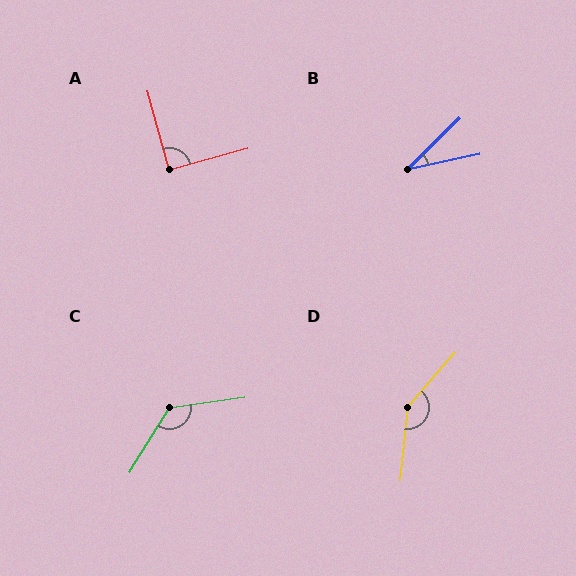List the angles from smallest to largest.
B (32°), A (90°), C (130°), D (145°).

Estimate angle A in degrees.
Approximately 90 degrees.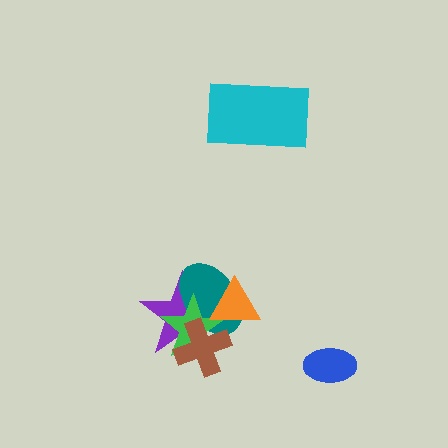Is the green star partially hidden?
Yes, it is partially covered by another shape.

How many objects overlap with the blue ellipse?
0 objects overlap with the blue ellipse.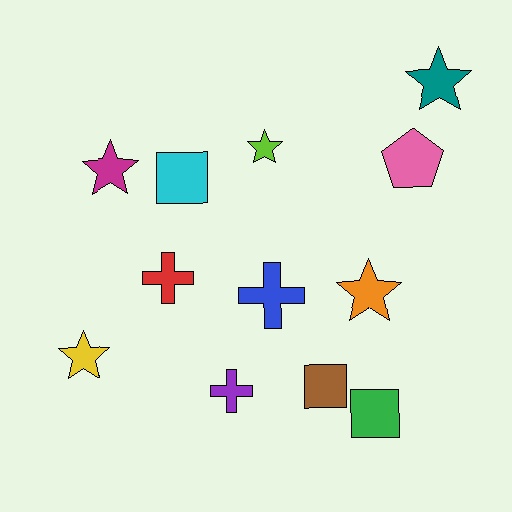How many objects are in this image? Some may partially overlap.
There are 12 objects.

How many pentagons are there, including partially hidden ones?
There is 1 pentagon.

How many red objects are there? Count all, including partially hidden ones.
There is 1 red object.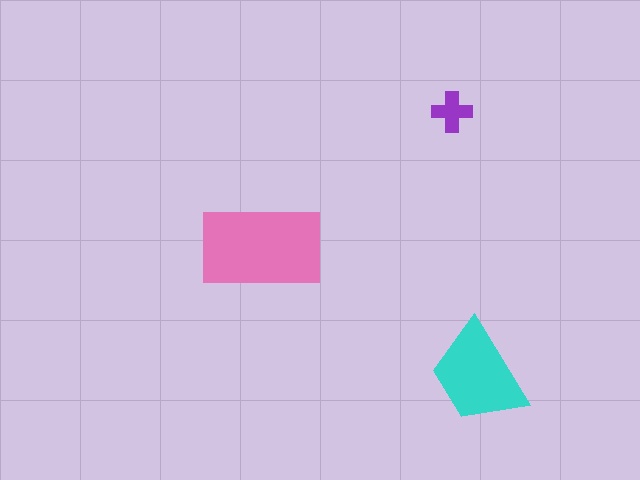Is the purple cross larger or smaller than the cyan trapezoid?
Smaller.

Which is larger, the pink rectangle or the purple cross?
The pink rectangle.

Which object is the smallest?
The purple cross.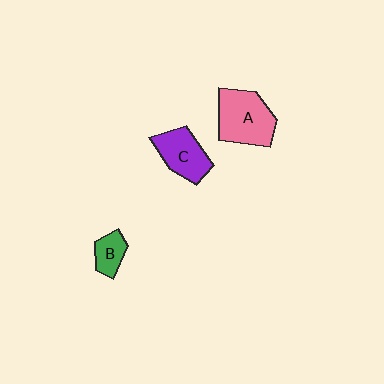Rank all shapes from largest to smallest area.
From largest to smallest: A (pink), C (purple), B (green).